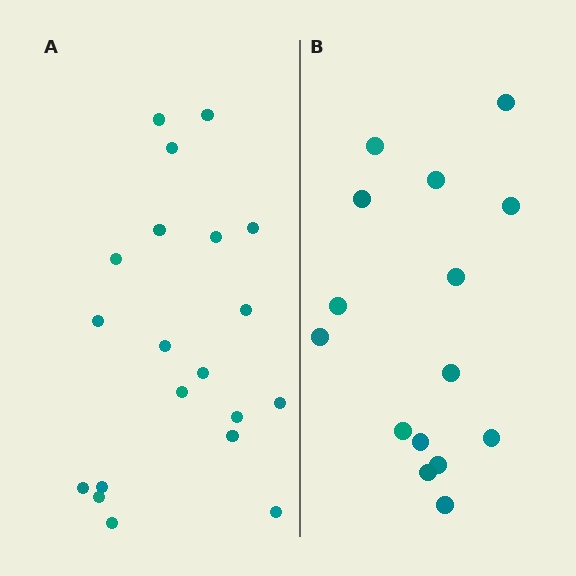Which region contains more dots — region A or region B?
Region A (the left region) has more dots.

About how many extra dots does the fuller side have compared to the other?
Region A has about 5 more dots than region B.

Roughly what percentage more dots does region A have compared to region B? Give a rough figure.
About 35% more.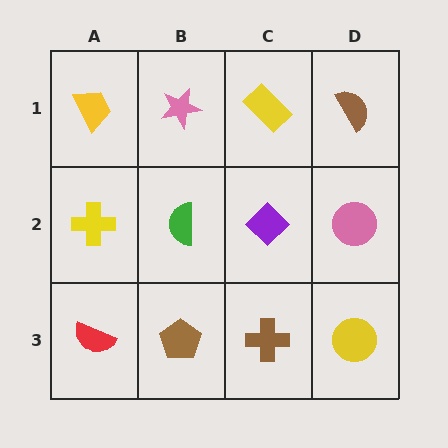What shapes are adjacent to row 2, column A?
A yellow trapezoid (row 1, column A), a red semicircle (row 3, column A), a green semicircle (row 2, column B).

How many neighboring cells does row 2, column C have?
4.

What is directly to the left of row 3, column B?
A red semicircle.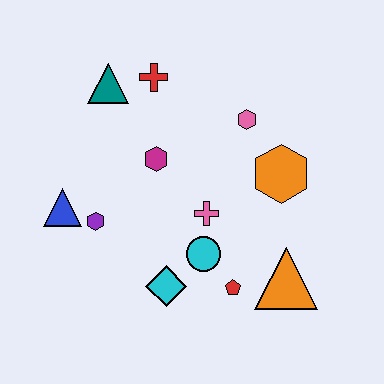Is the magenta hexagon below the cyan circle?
No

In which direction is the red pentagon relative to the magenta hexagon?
The red pentagon is below the magenta hexagon.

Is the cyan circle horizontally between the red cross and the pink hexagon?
Yes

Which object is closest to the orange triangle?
The red pentagon is closest to the orange triangle.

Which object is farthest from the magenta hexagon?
The orange triangle is farthest from the magenta hexagon.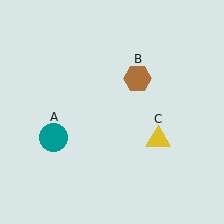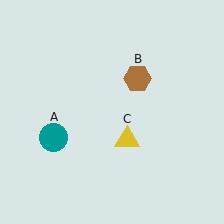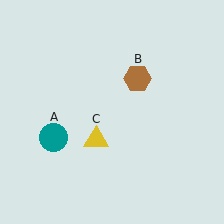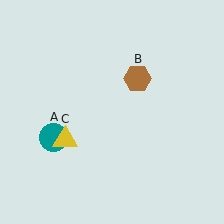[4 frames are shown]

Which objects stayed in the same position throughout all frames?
Teal circle (object A) and brown hexagon (object B) remained stationary.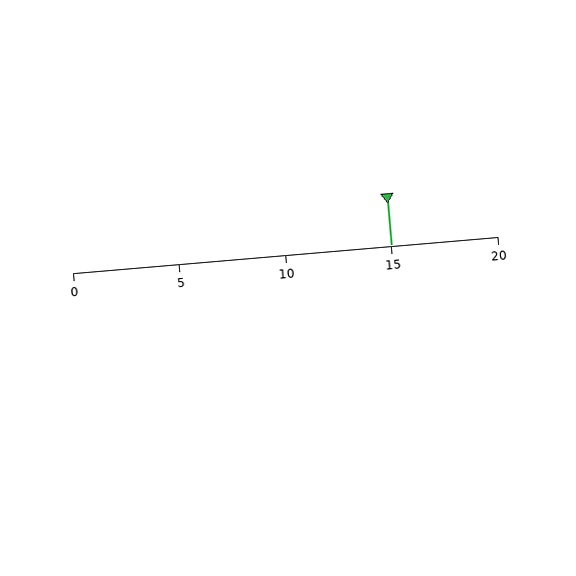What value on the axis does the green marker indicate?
The marker indicates approximately 15.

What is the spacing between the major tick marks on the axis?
The major ticks are spaced 5 apart.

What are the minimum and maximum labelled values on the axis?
The axis runs from 0 to 20.